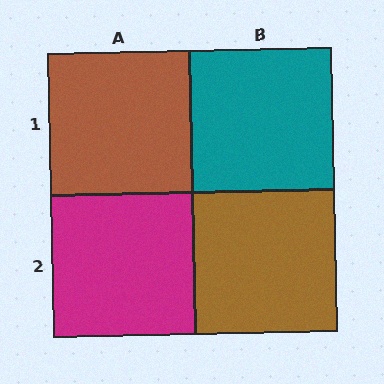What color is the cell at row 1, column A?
Brown.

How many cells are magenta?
1 cell is magenta.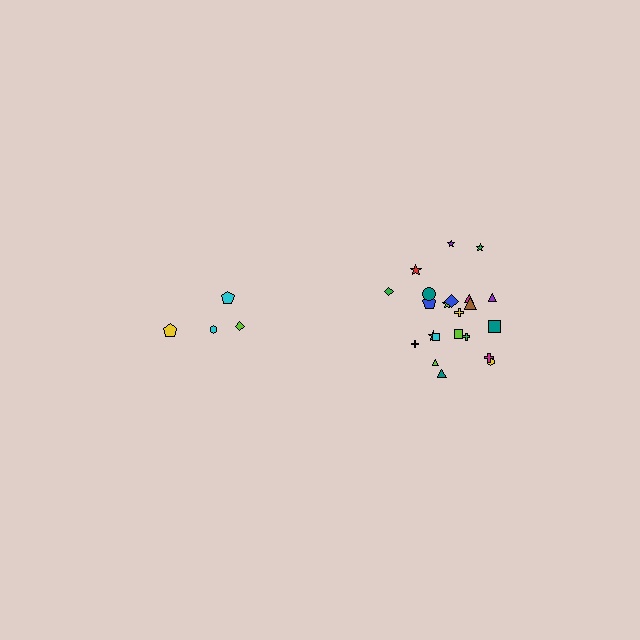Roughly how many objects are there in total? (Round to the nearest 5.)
Roughly 25 objects in total.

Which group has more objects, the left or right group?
The right group.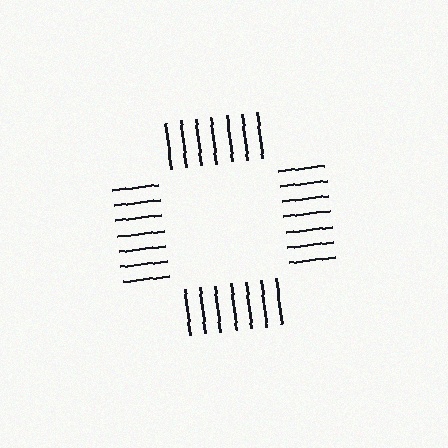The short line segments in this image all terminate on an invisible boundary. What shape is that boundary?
An illusory square — the line segments terminate on its edges but no continuous stroke is drawn.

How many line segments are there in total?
28 — 7 along each of the 4 edges.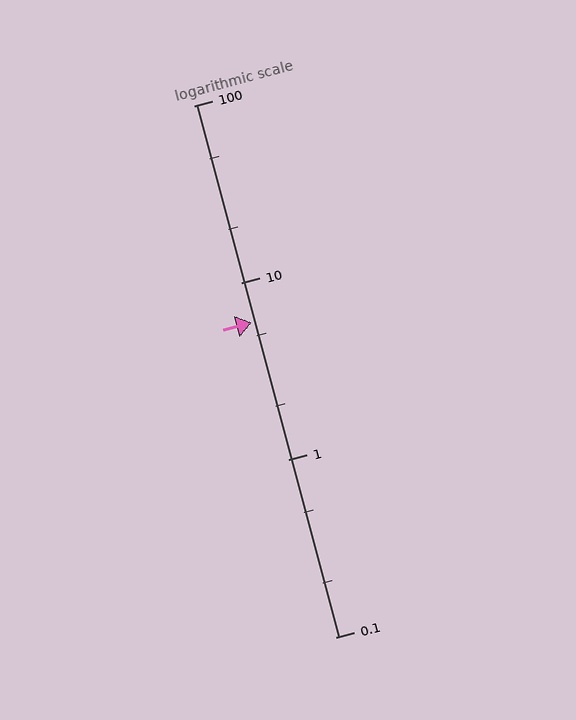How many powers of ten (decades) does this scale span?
The scale spans 3 decades, from 0.1 to 100.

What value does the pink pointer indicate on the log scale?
The pointer indicates approximately 6.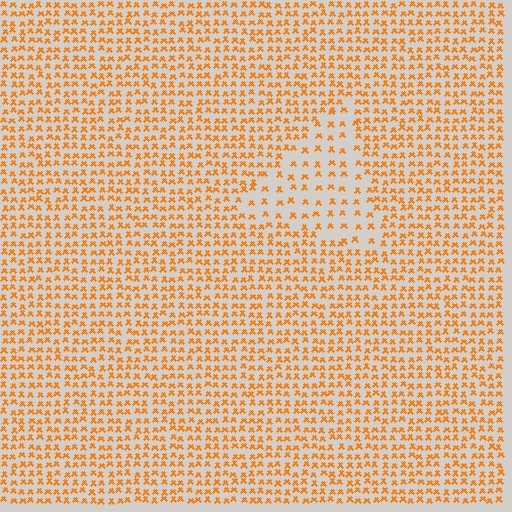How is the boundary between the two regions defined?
The boundary is defined by a change in element density (approximately 2.2x ratio). All elements are the same color, size, and shape.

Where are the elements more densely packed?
The elements are more densely packed outside the triangle boundary.